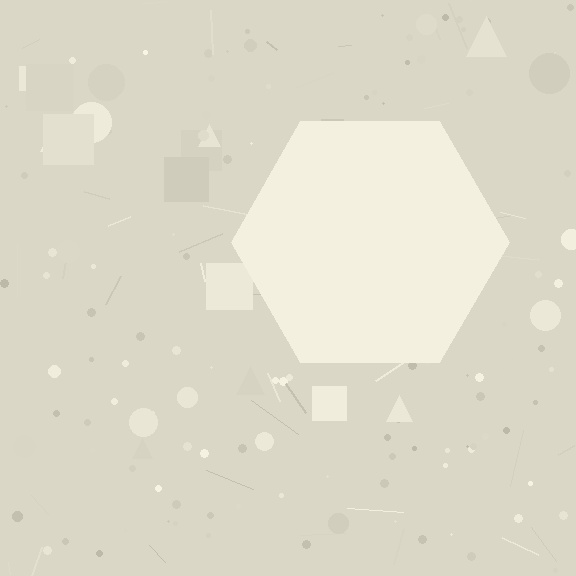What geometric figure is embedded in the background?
A hexagon is embedded in the background.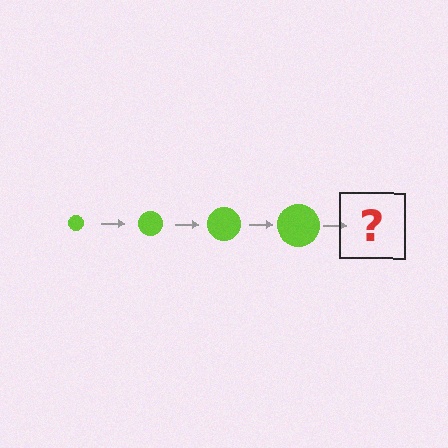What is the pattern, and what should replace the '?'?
The pattern is that the circle gets progressively larger each step. The '?' should be a lime circle, larger than the previous one.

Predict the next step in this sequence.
The next step is a lime circle, larger than the previous one.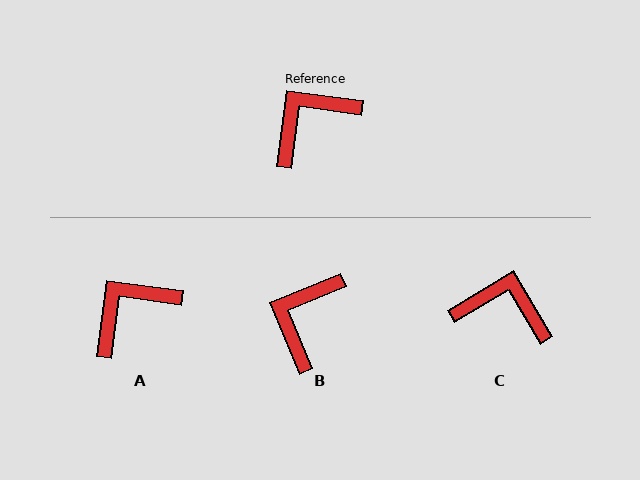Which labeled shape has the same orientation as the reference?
A.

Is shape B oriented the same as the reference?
No, it is off by about 30 degrees.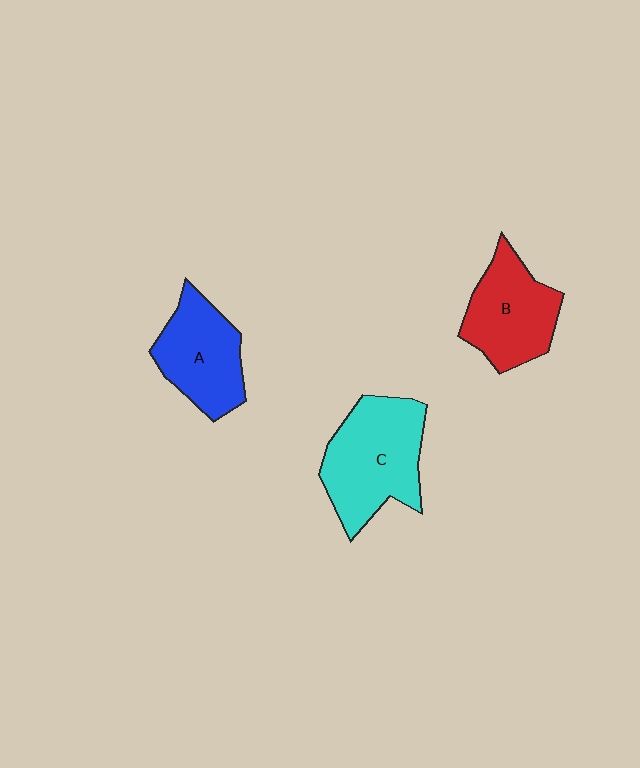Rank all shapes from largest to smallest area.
From largest to smallest: C (cyan), B (red), A (blue).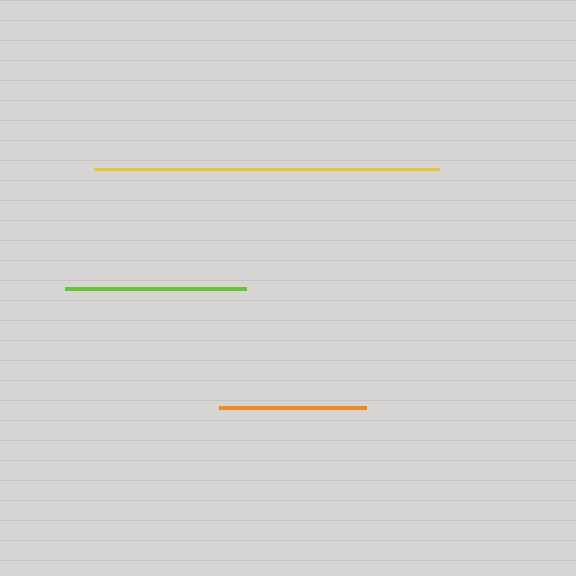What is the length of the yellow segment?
The yellow segment is approximately 345 pixels long.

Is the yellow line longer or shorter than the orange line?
The yellow line is longer than the orange line.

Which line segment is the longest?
The yellow line is the longest at approximately 345 pixels.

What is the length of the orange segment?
The orange segment is approximately 147 pixels long.